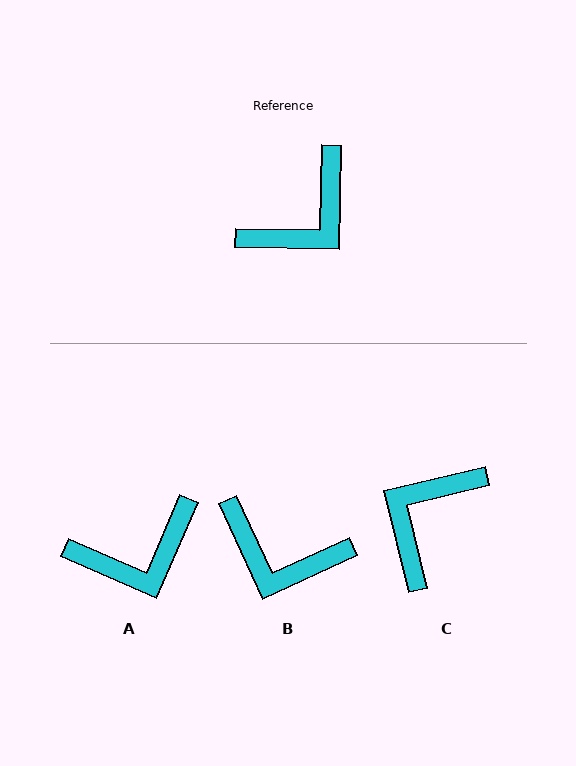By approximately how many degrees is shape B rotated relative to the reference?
Approximately 64 degrees clockwise.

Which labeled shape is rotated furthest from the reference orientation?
C, about 165 degrees away.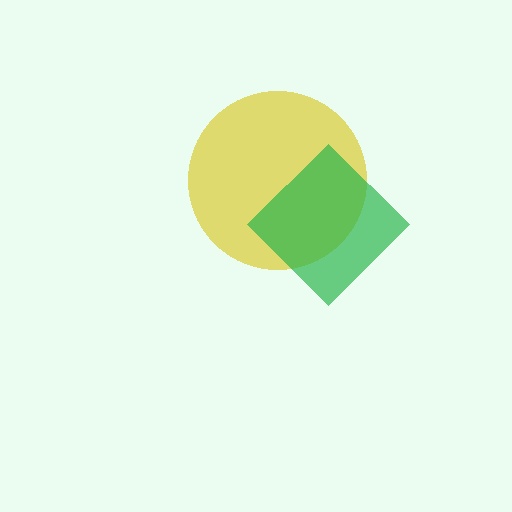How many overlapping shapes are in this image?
There are 2 overlapping shapes in the image.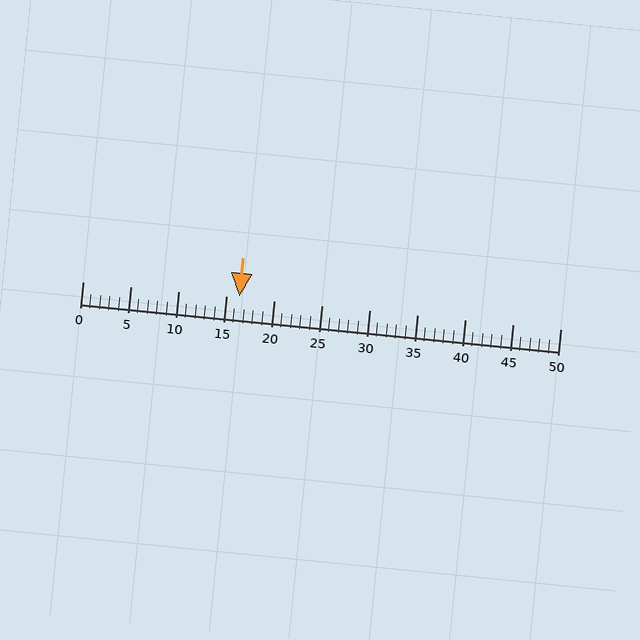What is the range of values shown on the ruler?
The ruler shows values from 0 to 50.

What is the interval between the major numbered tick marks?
The major tick marks are spaced 5 units apart.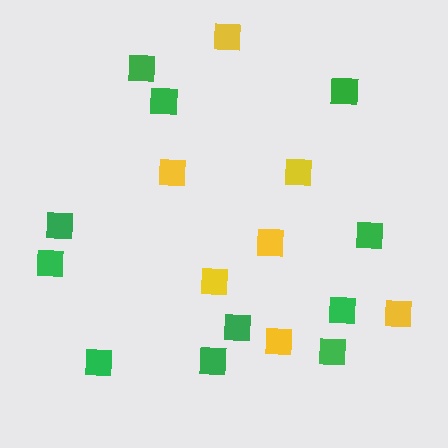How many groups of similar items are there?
There are 2 groups: one group of yellow squares (7) and one group of green squares (11).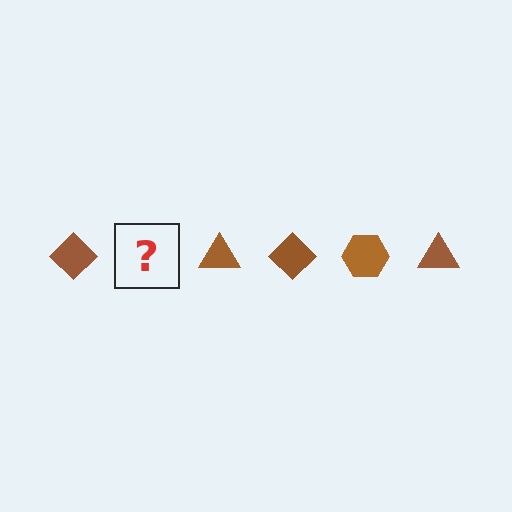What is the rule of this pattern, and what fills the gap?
The rule is that the pattern cycles through diamond, hexagon, triangle shapes in brown. The gap should be filled with a brown hexagon.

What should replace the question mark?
The question mark should be replaced with a brown hexagon.